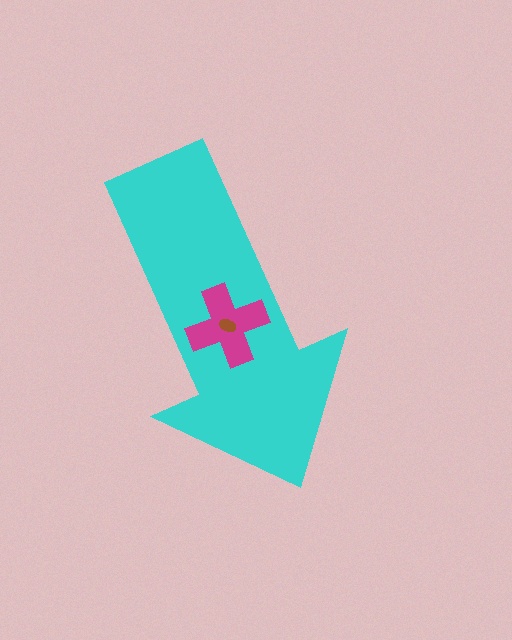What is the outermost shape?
The cyan arrow.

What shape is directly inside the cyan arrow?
The magenta cross.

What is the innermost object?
The brown ellipse.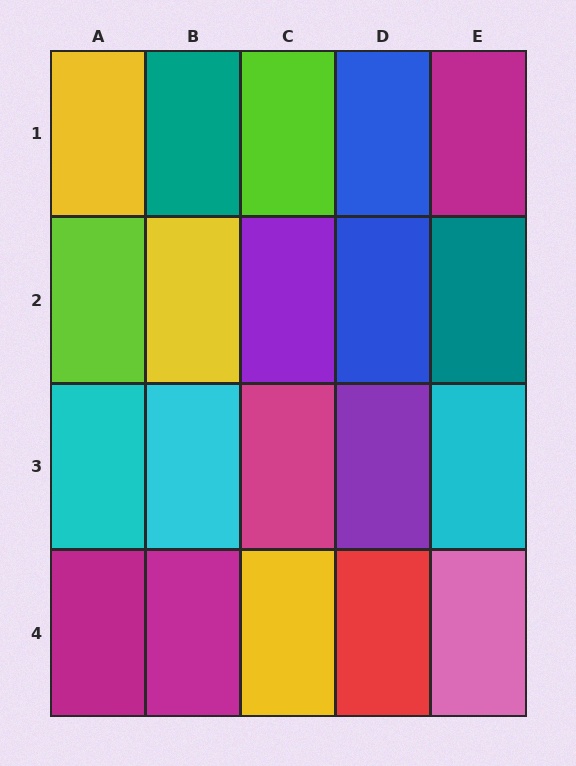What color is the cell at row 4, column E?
Pink.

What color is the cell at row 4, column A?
Magenta.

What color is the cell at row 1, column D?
Blue.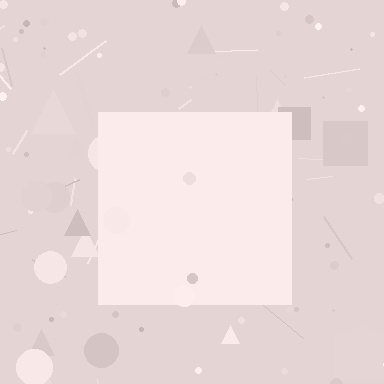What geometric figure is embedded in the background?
A square is embedded in the background.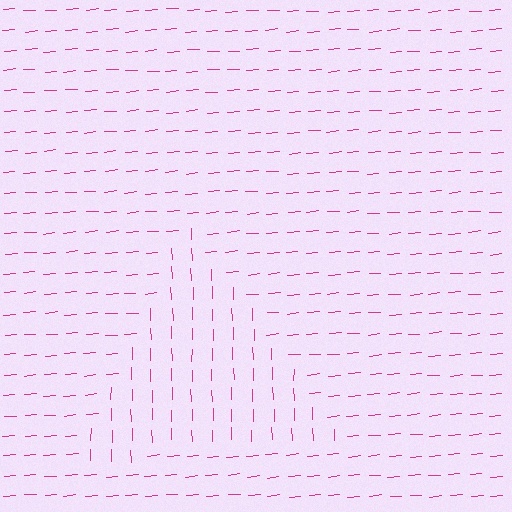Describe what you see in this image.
The image is filled with small magenta line segments. A triangle region in the image has lines oriented differently from the surrounding lines, creating a visible texture boundary.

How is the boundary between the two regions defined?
The boundary is defined purely by a change in line orientation (approximately 86 degrees difference). All lines are the same color and thickness.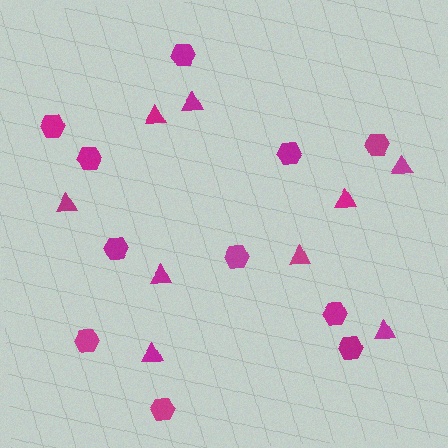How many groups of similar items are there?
There are 2 groups: one group of hexagons (11) and one group of triangles (9).